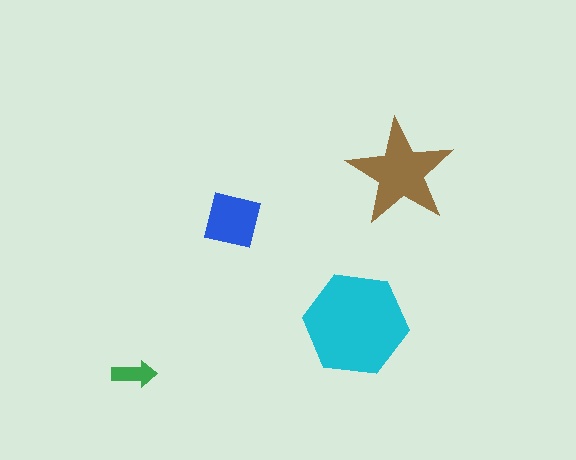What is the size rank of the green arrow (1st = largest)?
4th.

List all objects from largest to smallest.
The cyan hexagon, the brown star, the blue square, the green arrow.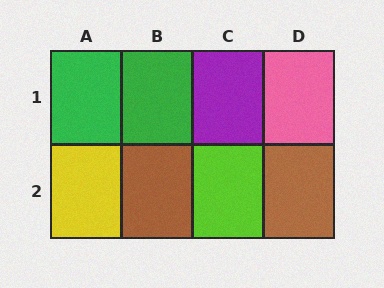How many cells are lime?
1 cell is lime.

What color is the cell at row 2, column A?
Yellow.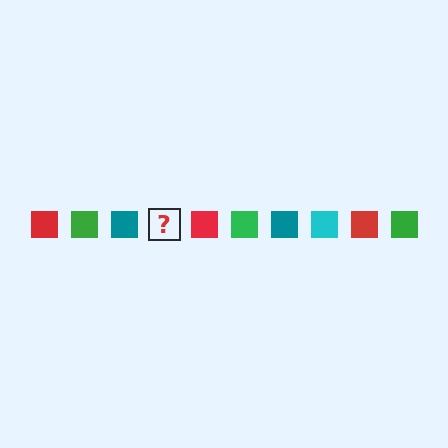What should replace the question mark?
The question mark should be replaced with a cyan square.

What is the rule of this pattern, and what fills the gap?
The rule is that the pattern cycles through red, green, teal, cyan squares. The gap should be filled with a cyan square.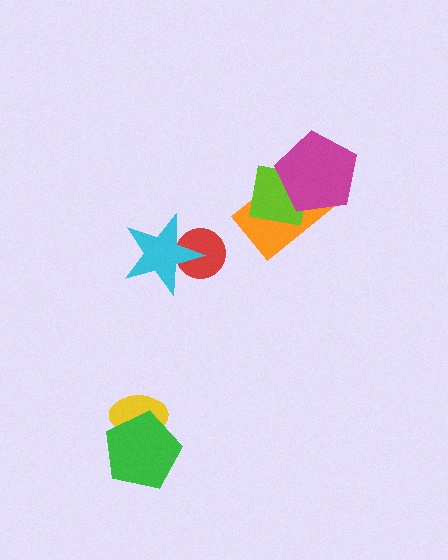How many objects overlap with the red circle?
1 object overlaps with the red circle.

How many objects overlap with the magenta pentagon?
2 objects overlap with the magenta pentagon.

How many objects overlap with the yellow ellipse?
1 object overlaps with the yellow ellipse.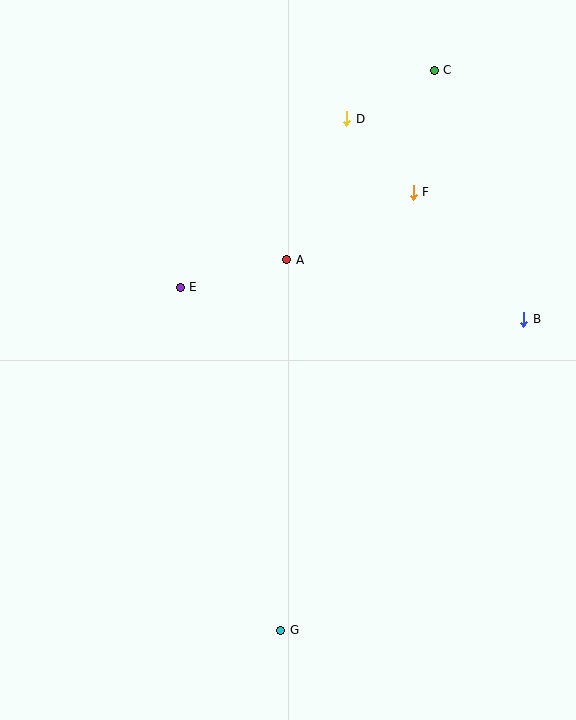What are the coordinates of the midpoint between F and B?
The midpoint between F and B is at (468, 256).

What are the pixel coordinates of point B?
Point B is at (524, 319).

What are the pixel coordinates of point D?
Point D is at (347, 119).